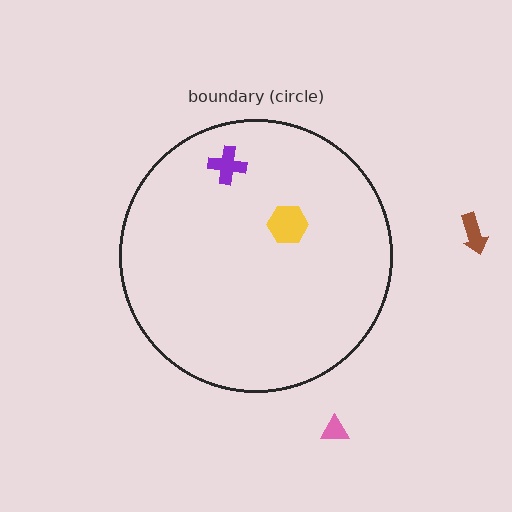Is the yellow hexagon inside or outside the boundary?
Inside.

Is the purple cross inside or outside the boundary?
Inside.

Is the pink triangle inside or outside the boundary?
Outside.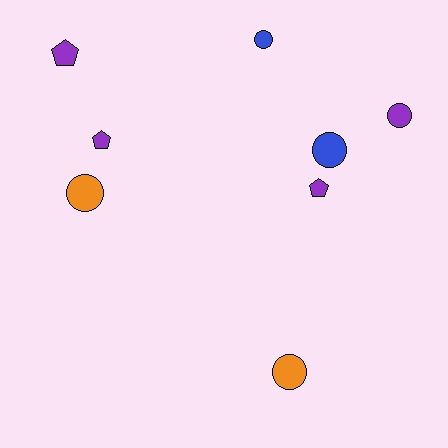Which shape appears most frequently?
Circle, with 5 objects.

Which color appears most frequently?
Purple, with 4 objects.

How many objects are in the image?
There are 8 objects.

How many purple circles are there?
There is 1 purple circle.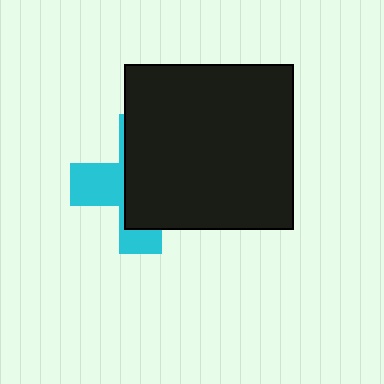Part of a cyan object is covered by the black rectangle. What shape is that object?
It is a cross.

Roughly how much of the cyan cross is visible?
A small part of it is visible (roughly 36%).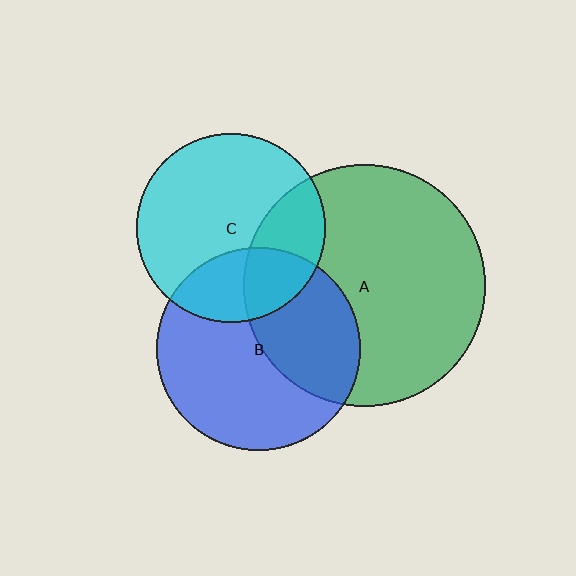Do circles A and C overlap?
Yes.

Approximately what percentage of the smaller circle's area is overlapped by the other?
Approximately 25%.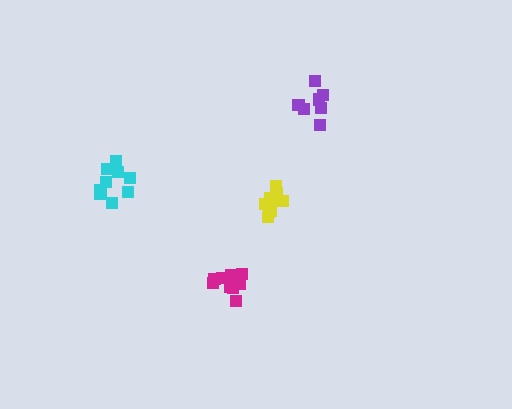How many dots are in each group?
Group 1: 11 dots, Group 2: 9 dots, Group 3: 9 dots, Group 4: 7 dots (36 total).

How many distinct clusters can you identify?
There are 4 distinct clusters.